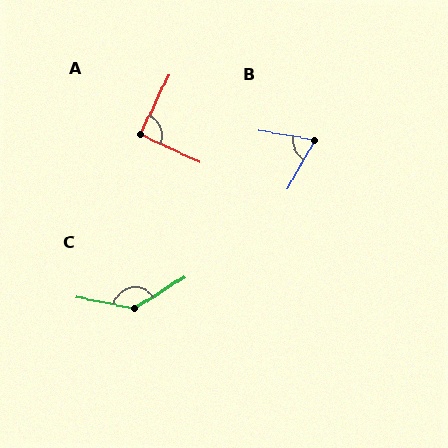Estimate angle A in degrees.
Approximately 89 degrees.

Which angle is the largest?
C, at approximately 136 degrees.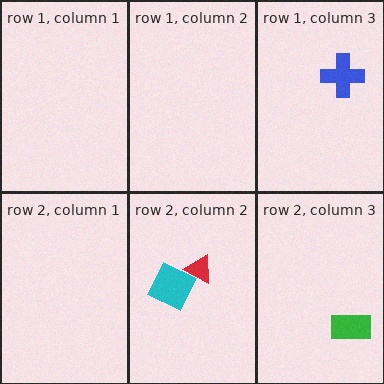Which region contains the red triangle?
The row 2, column 2 region.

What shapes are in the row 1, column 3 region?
The blue cross.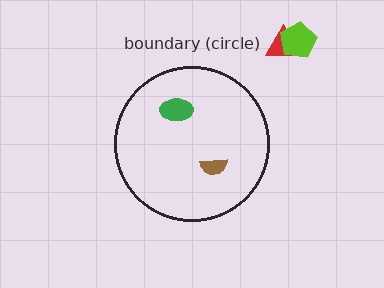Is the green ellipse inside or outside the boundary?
Inside.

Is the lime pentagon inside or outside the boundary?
Outside.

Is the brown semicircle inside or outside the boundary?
Inside.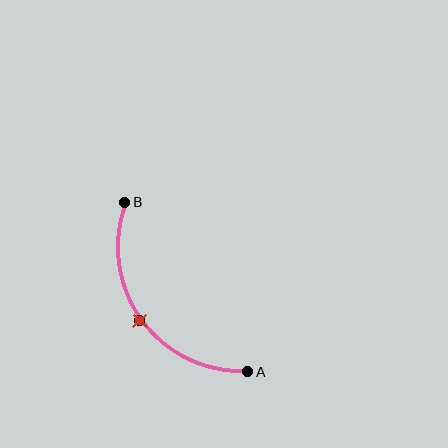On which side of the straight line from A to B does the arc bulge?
The arc bulges below and to the left of the straight line connecting A and B.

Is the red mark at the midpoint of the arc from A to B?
Yes. The red mark lies on the arc at equal arc-length from both A and B — it is the arc midpoint.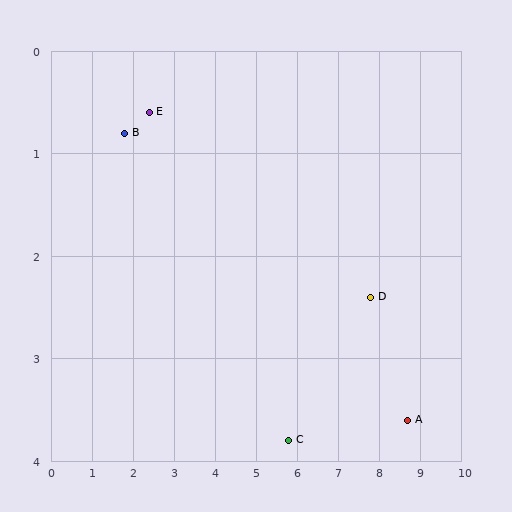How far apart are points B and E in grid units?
Points B and E are about 0.6 grid units apart.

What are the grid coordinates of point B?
Point B is at approximately (1.8, 0.8).